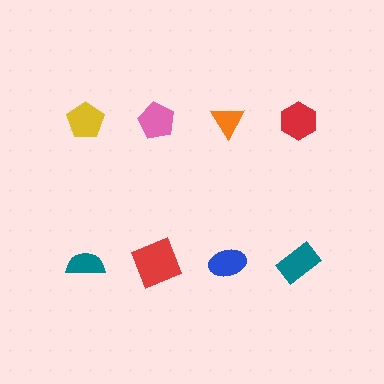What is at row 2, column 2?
A red square.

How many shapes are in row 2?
4 shapes.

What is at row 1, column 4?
A red hexagon.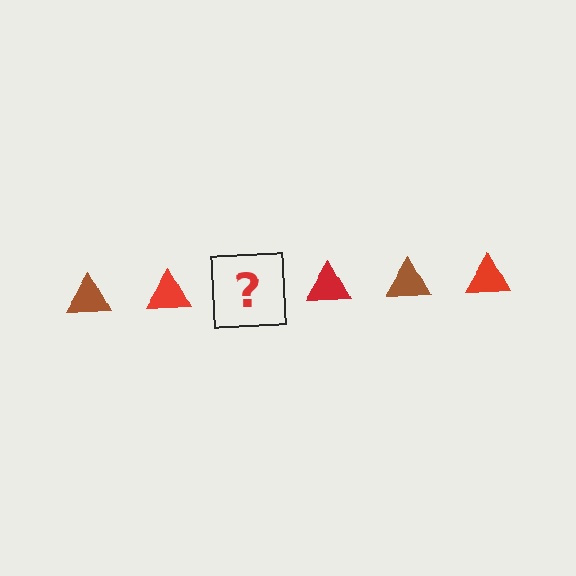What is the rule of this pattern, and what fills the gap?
The rule is that the pattern cycles through brown, red triangles. The gap should be filled with a brown triangle.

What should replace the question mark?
The question mark should be replaced with a brown triangle.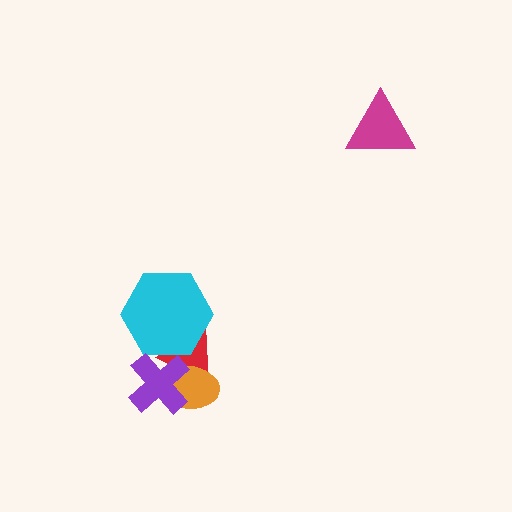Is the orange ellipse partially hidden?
Yes, it is partially covered by another shape.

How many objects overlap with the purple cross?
3 objects overlap with the purple cross.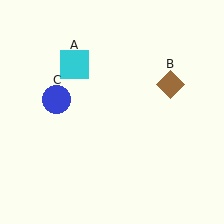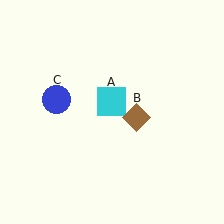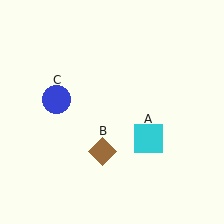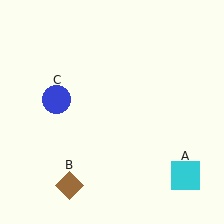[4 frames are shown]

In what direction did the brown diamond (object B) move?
The brown diamond (object B) moved down and to the left.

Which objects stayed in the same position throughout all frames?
Blue circle (object C) remained stationary.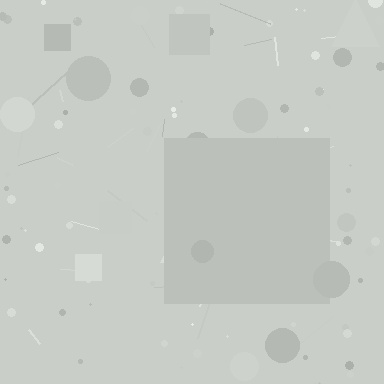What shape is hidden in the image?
A square is hidden in the image.